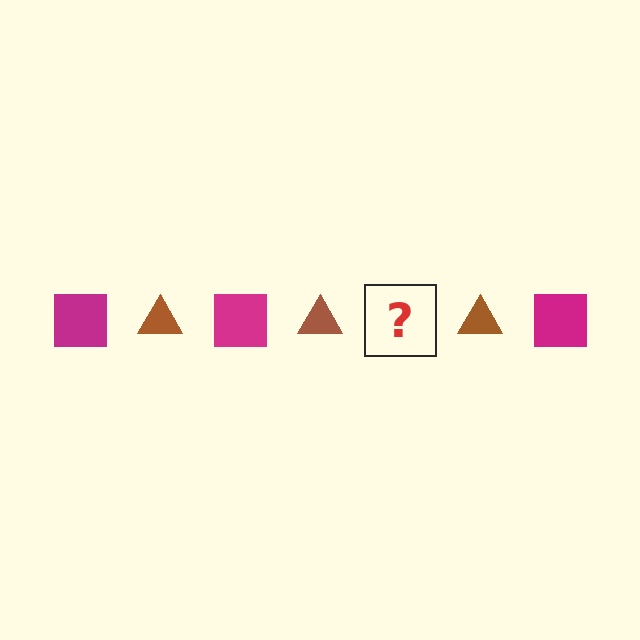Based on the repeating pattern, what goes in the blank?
The blank should be a magenta square.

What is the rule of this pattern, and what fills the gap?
The rule is that the pattern alternates between magenta square and brown triangle. The gap should be filled with a magenta square.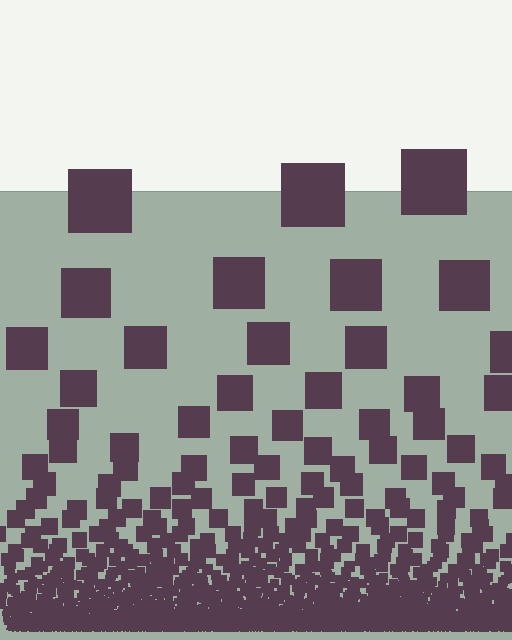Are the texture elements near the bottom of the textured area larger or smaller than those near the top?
Smaller. The gradient is inverted — elements near the bottom are smaller and denser.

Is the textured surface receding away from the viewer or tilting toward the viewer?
The surface appears to tilt toward the viewer. Texture elements get larger and sparser toward the top.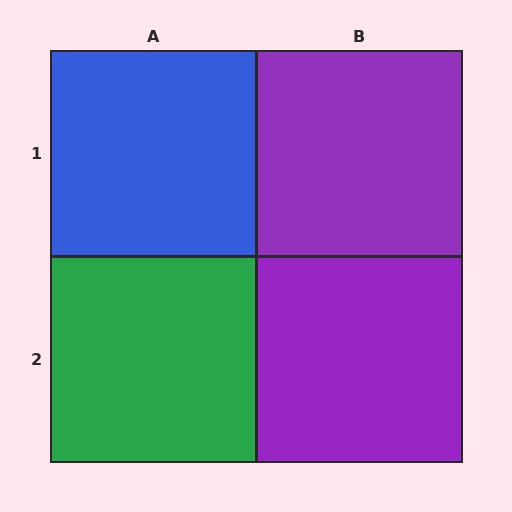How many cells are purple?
2 cells are purple.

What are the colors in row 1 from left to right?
Blue, purple.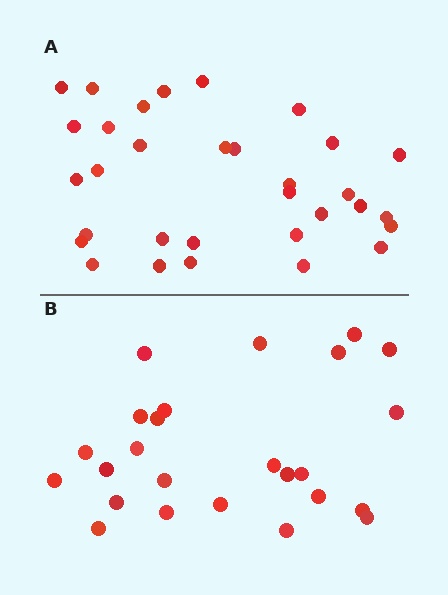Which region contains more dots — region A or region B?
Region A (the top region) has more dots.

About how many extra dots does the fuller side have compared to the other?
Region A has roughly 8 or so more dots than region B.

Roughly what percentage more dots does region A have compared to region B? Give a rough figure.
About 30% more.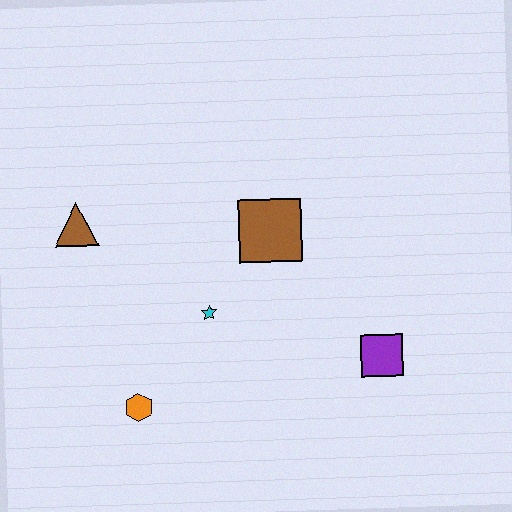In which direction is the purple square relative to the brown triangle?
The purple square is to the right of the brown triangle.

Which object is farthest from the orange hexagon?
The purple square is farthest from the orange hexagon.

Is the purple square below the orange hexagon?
No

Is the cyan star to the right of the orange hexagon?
Yes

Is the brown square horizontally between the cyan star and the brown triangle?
No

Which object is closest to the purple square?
The brown square is closest to the purple square.